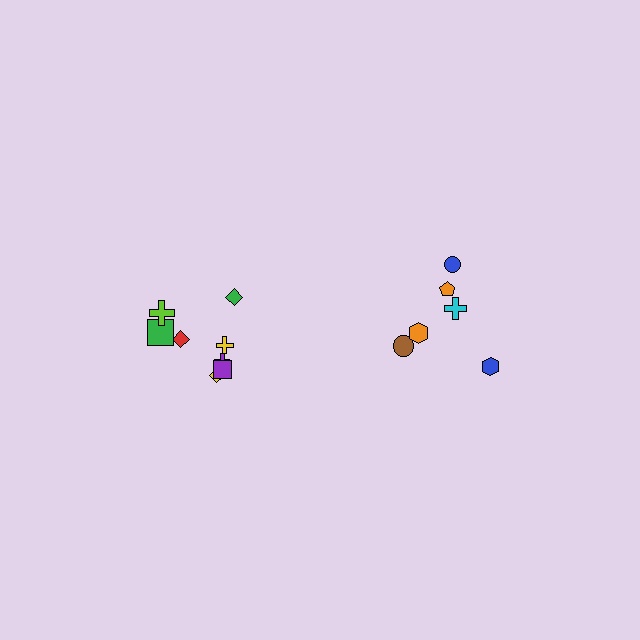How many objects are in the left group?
There are 8 objects.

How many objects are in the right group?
There are 6 objects.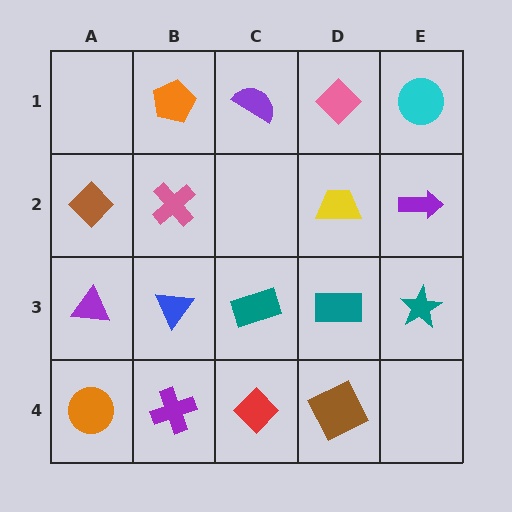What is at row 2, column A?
A brown diamond.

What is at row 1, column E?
A cyan circle.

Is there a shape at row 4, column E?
No, that cell is empty.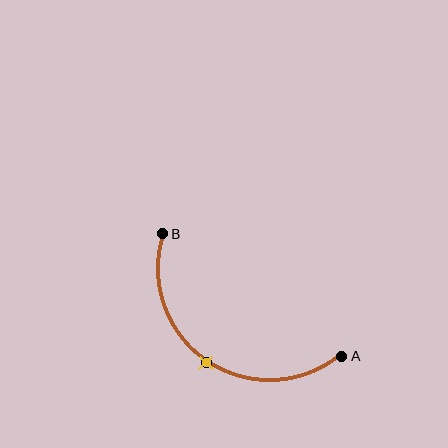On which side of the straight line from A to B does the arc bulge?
The arc bulges below and to the left of the straight line connecting A and B.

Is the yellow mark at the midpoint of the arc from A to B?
Yes. The yellow mark lies on the arc at equal arc-length from both A and B — it is the arc midpoint.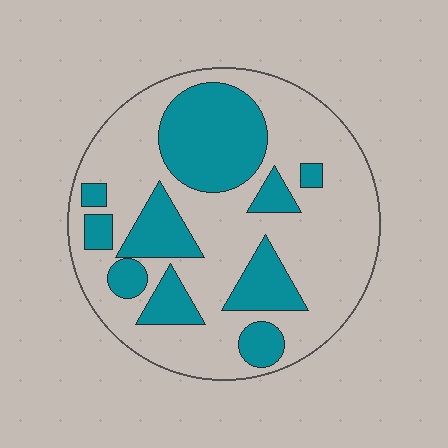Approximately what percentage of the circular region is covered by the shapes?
Approximately 35%.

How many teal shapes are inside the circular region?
10.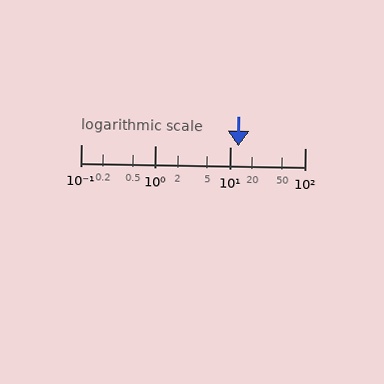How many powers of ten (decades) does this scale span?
The scale spans 3 decades, from 0.1 to 100.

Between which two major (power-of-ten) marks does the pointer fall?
The pointer is between 10 and 100.